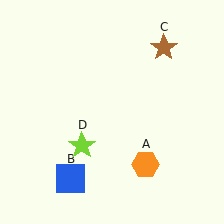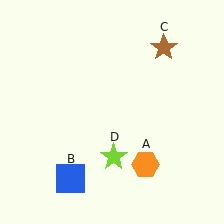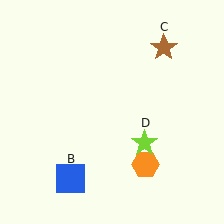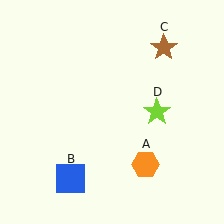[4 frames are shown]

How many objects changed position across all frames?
1 object changed position: lime star (object D).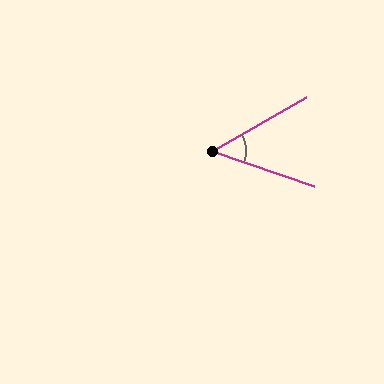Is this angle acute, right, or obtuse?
It is acute.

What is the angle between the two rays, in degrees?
Approximately 49 degrees.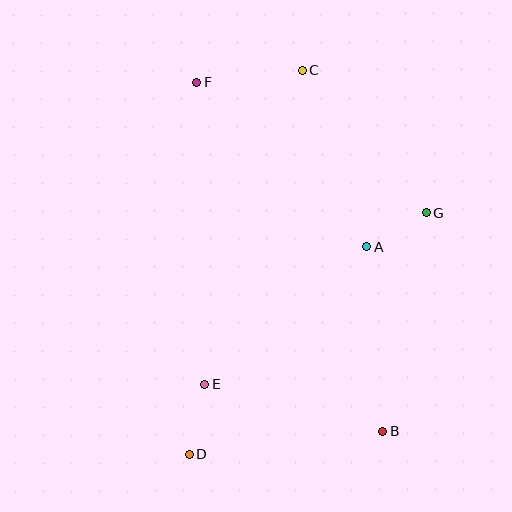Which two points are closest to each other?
Points A and G are closest to each other.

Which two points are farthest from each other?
Points C and D are farthest from each other.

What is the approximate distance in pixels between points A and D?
The distance between A and D is approximately 273 pixels.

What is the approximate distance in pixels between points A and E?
The distance between A and E is approximately 212 pixels.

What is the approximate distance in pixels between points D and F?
The distance between D and F is approximately 372 pixels.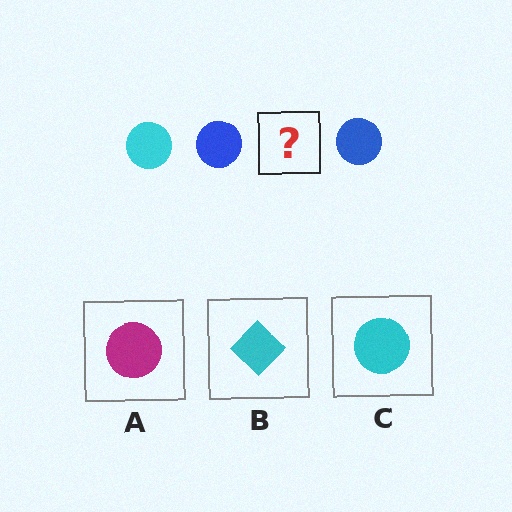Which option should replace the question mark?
Option C.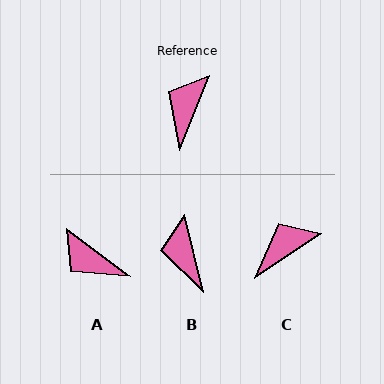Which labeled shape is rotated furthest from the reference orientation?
A, about 74 degrees away.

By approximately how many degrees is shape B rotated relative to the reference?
Approximately 35 degrees counter-clockwise.